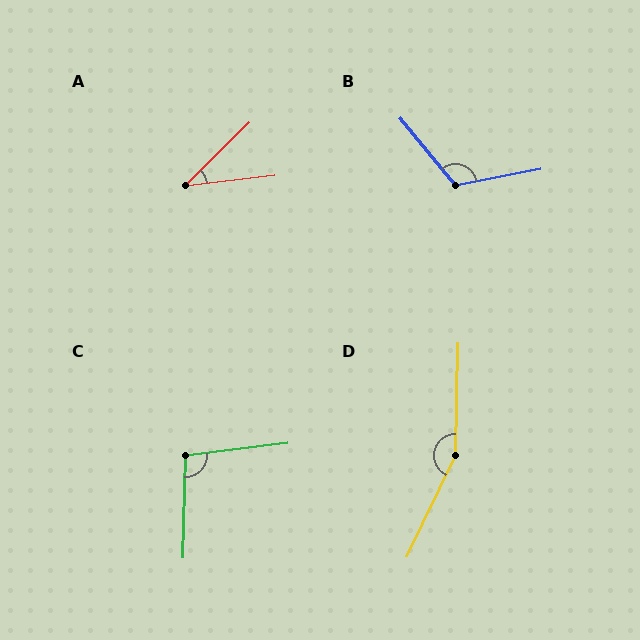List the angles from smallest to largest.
A (38°), C (98°), B (118°), D (156°).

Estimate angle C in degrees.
Approximately 98 degrees.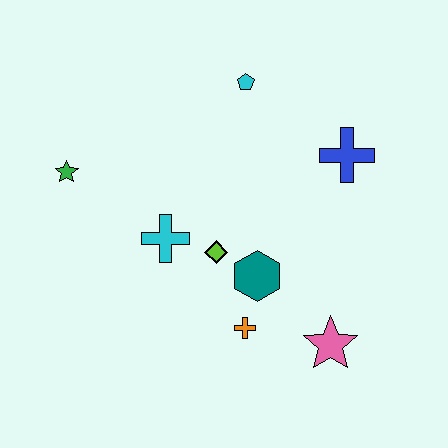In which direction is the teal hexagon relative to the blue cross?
The teal hexagon is below the blue cross.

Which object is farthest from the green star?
The pink star is farthest from the green star.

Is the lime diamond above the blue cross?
No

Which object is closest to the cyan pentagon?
The blue cross is closest to the cyan pentagon.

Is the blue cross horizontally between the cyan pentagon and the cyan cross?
No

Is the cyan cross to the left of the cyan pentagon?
Yes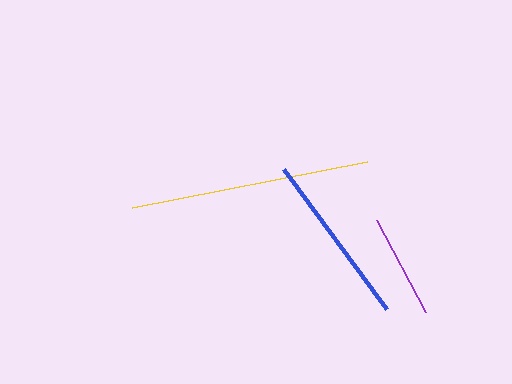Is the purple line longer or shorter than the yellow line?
The yellow line is longer than the purple line.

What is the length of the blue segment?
The blue segment is approximately 175 pixels long.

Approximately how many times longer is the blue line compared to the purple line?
The blue line is approximately 1.7 times the length of the purple line.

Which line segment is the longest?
The yellow line is the longest at approximately 240 pixels.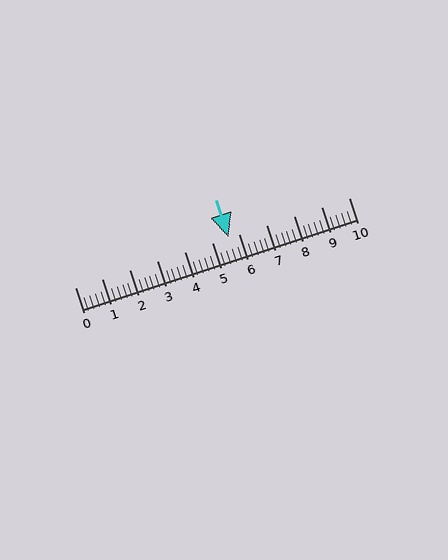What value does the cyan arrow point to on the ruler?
The cyan arrow points to approximately 5.6.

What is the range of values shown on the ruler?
The ruler shows values from 0 to 10.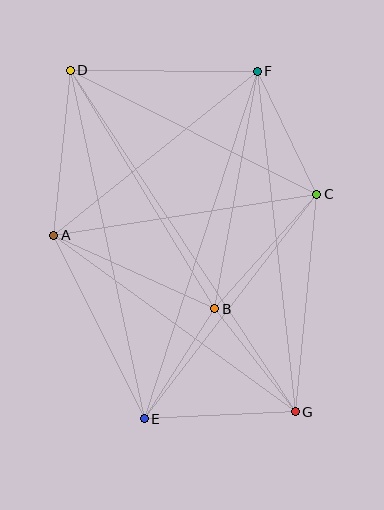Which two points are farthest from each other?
Points D and G are farthest from each other.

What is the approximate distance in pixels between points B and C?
The distance between B and C is approximately 154 pixels.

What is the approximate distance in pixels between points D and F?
The distance between D and F is approximately 187 pixels.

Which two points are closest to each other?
Points B and E are closest to each other.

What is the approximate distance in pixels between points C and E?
The distance between C and E is approximately 283 pixels.